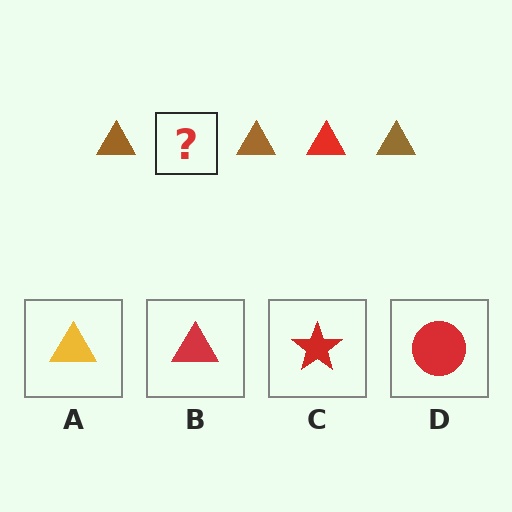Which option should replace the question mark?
Option B.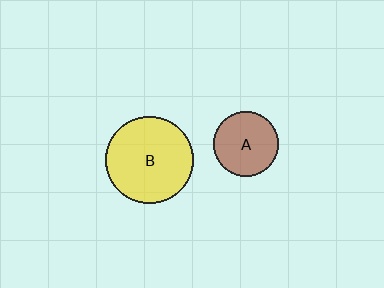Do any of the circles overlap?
No, none of the circles overlap.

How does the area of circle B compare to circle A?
Approximately 1.8 times.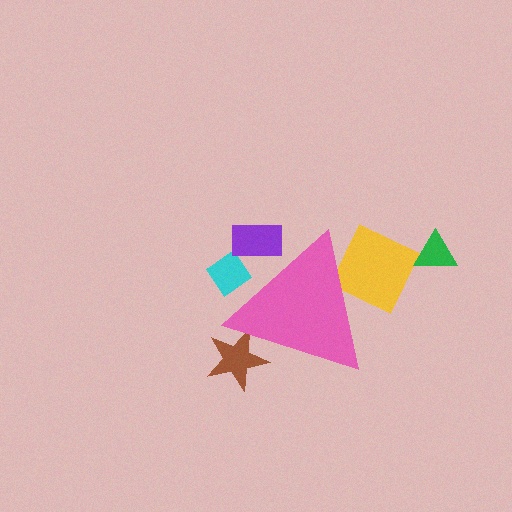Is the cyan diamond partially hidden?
Yes, the cyan diamond is partially hidden behind the pink triangle.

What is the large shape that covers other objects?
A pink triangle.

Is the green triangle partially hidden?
No, the green triangle is fully visible.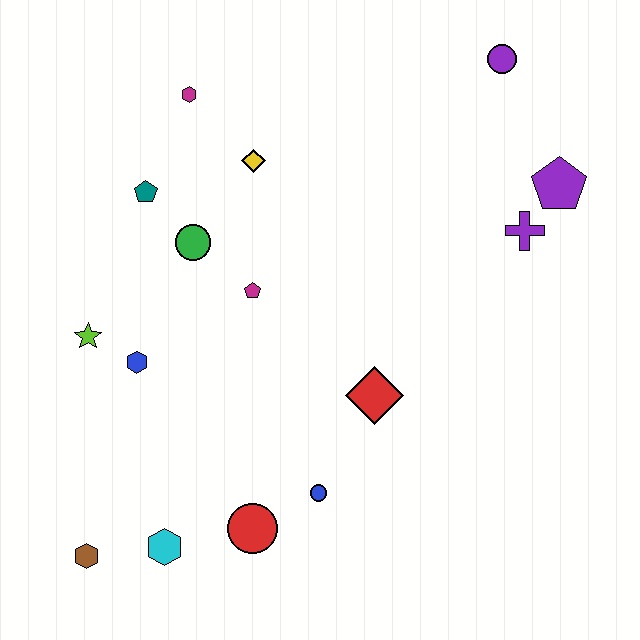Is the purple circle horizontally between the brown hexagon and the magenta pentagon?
No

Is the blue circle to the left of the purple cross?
Yes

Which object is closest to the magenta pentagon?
The green circle is closest to the magenta pentagon.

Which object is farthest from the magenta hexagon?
The brown hexagon is farthest from the magenta hexagon.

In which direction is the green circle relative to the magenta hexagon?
The green circle is below the magenta hexagon.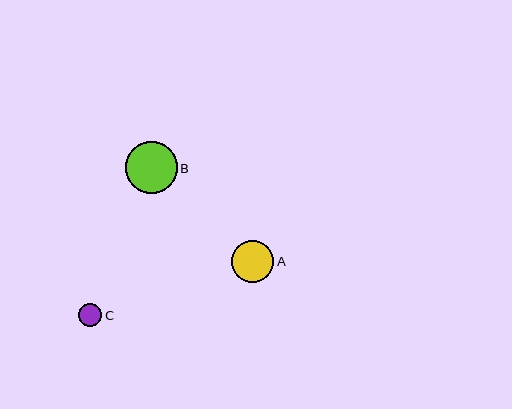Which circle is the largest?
Circle B is the largest with a size of approximately 52 pixels.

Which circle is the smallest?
Circle C is the smallest with a size of approximately 23 pixels.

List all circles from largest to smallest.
From largest to smallest: B, A, C.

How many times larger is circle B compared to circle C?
Circle B is approximately 2.3 times the size of circle C.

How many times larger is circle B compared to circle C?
Circle B is approximately 2.3 times the size of circle C.